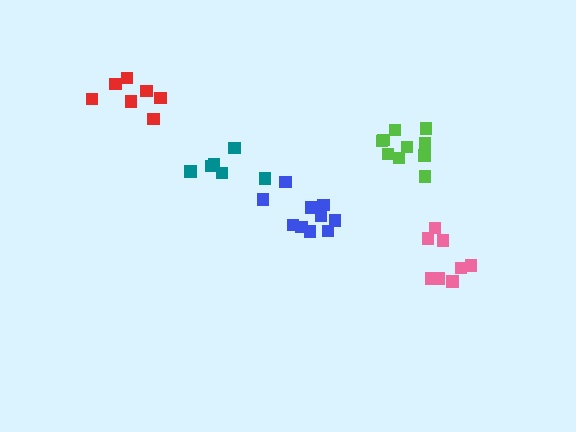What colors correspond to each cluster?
The clusters are colored: teal, blue, pink, lime, red.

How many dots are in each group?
Group 1: 6 dots, Group 2: 10 dots, Group 3: 8 dots, Group 4: 10 dots, Group 5: 7 dots (41 total).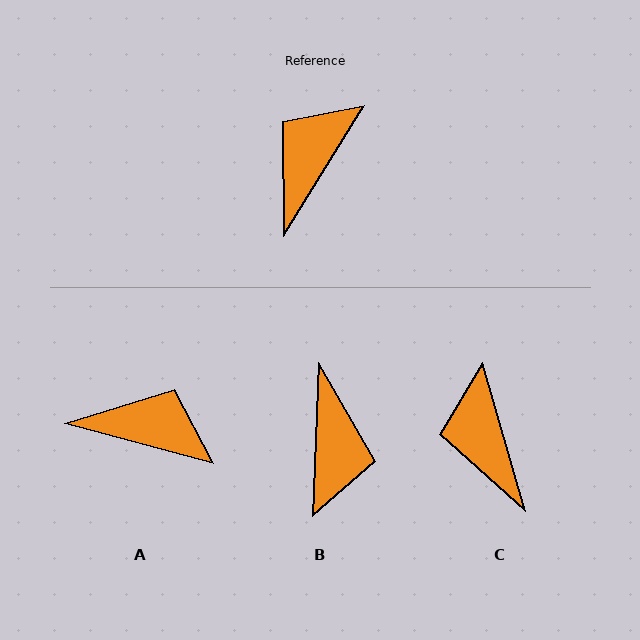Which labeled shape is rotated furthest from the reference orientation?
B, about 151 degrees away.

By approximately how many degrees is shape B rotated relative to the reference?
Approximately 151 degrees clockwise.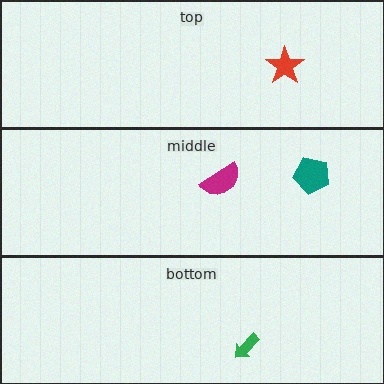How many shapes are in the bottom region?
1.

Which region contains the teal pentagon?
The middle region.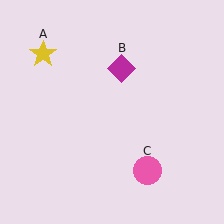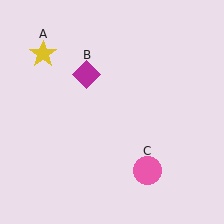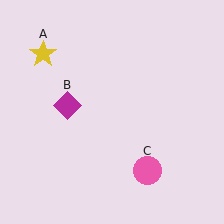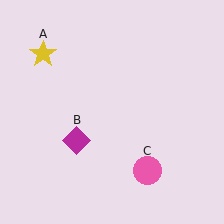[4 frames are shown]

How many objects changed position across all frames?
1 object changed position: magenta diamond (object B).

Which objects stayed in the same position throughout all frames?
Yellow star (object A) and pink circle (object C) remained stationary.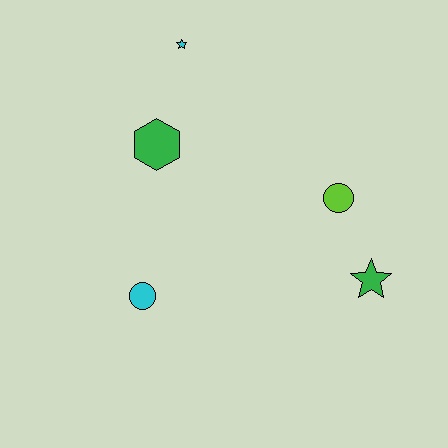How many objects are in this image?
There are 5 objects.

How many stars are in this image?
There are 2 stars.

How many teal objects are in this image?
There are no teal objects.